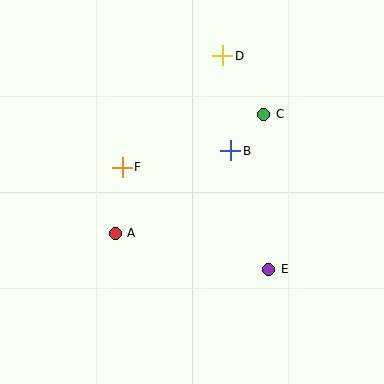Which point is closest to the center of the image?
Point B at (231, 151) is closest to the center.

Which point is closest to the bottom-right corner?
Point E is closest to the bottom-right corner.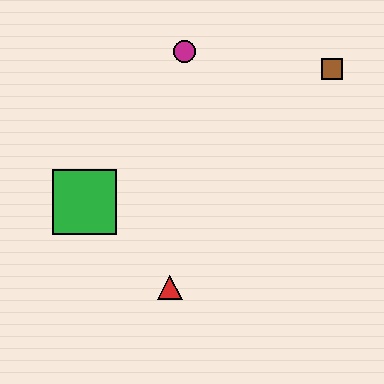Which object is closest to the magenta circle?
The brown square is closest to the magenta circle.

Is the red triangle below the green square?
Yes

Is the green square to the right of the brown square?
No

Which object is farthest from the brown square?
The green square is farthest from the brown square.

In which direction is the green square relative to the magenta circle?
The green square is below the magenta circle.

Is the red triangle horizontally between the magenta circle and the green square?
Yes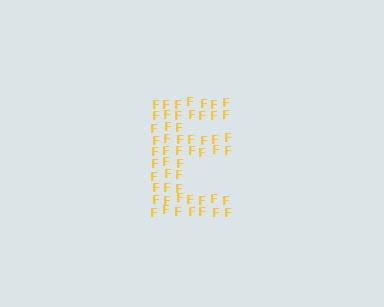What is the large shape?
The large shape is the letter E.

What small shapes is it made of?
It is made of small letter F's.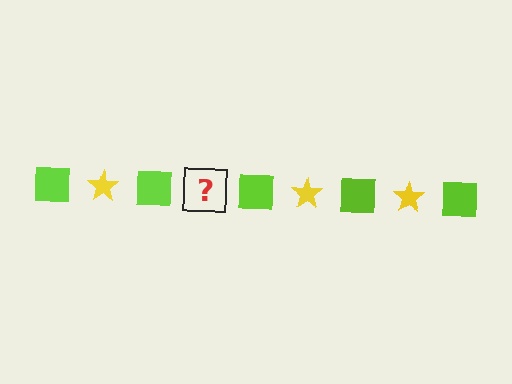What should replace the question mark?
The question mark should be replaced with a yellow star.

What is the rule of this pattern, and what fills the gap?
The rule is that the pattern alternates between lime square and yellow star. The gap should be filled with a yellow star.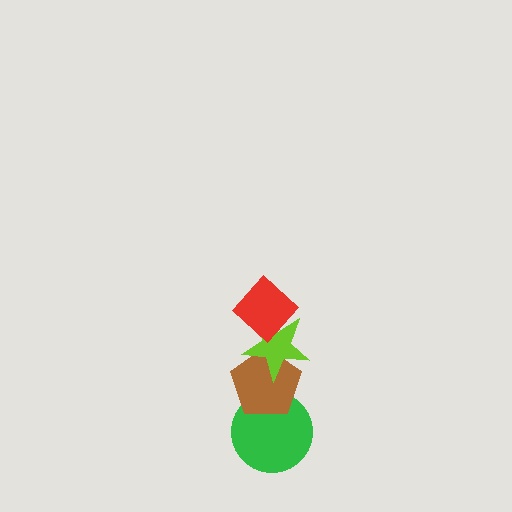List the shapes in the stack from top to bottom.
From top to bottom: the red diamond, the lime star, the brown pentagon, the green circle.